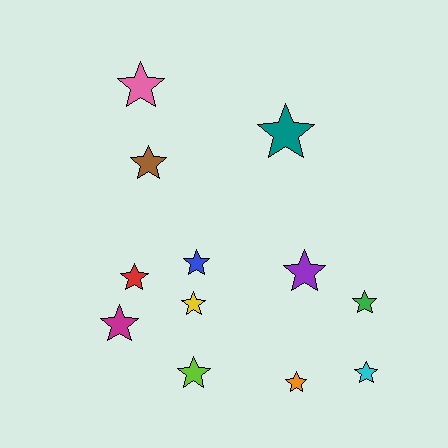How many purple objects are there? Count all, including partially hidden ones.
There is 1 purple object.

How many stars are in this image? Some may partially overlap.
There are 12 stars.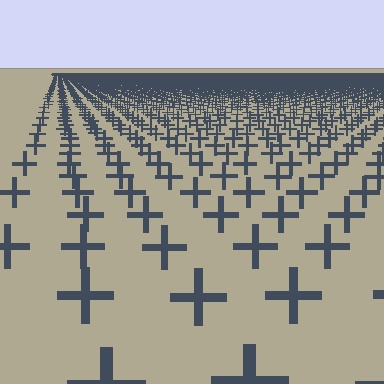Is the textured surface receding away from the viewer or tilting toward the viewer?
The surface is receding away from the viewer. Texture elements get smaller and denser toward the top.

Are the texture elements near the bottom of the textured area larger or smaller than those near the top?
Larger. Near the bottom, elements are closer to the viewer and appear at a bigger on-screen size.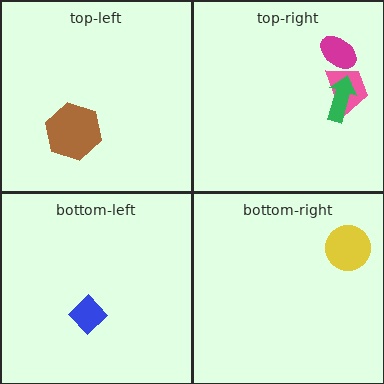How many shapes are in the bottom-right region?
1.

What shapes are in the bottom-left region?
The blue diamond.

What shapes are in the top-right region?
The pink trapezoid, the magenta ellipse, the green arrow.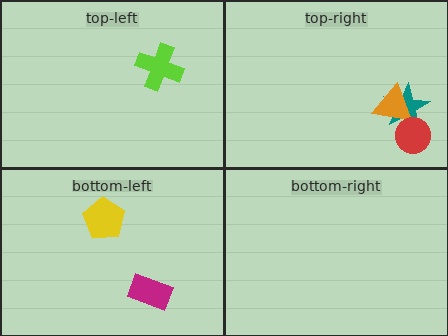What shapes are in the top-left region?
The lime cross.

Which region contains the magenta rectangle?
The bottom-left region.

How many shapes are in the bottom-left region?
2.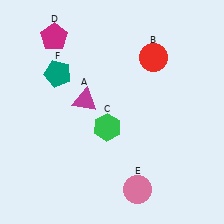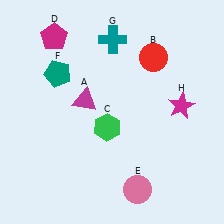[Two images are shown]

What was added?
A teal cross (G), a magenta star (H) were added in Image 2.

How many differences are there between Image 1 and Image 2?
There are 2 differences between the two images.